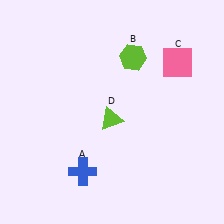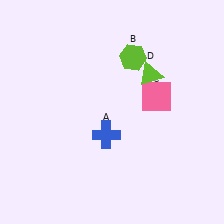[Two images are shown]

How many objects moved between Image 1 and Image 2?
3 objects moved between the two images.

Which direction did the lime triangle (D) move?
The lime triangle (D) moved up.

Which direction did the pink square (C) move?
The pink square (C) moved down.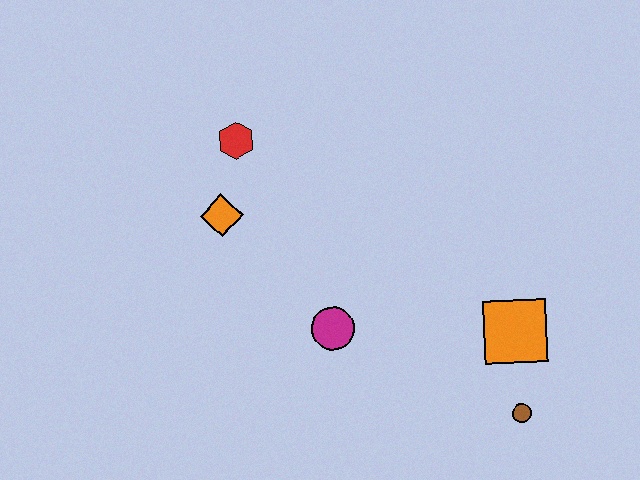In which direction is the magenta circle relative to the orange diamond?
The magenta circle is below the orange diamond.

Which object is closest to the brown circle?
The orange square is closest to the brown circle.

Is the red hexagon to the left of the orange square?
Yes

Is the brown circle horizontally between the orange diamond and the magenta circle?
No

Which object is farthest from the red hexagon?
The brown circle is farthest from the red hexagon.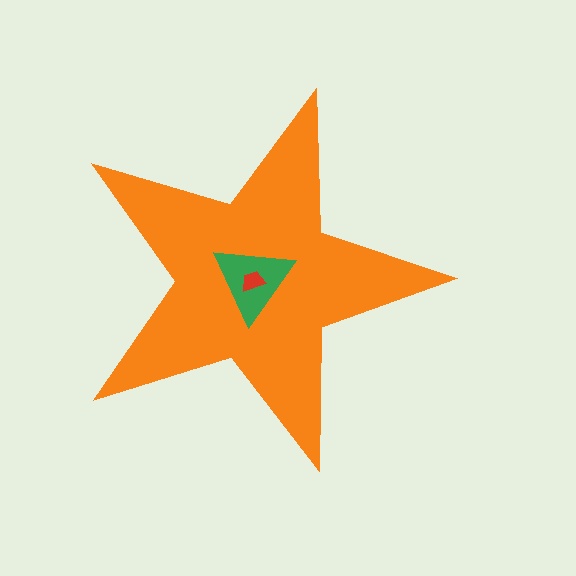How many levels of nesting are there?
3.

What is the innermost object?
The red trapezoid.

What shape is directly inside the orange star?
The green triangle.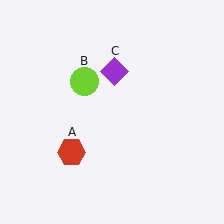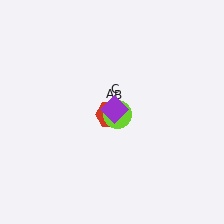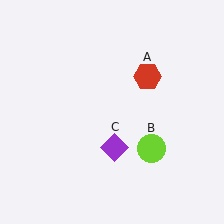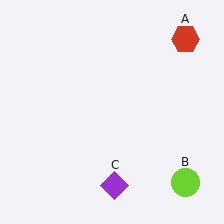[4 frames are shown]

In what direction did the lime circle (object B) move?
The lime circle (object B) moved down and to the right.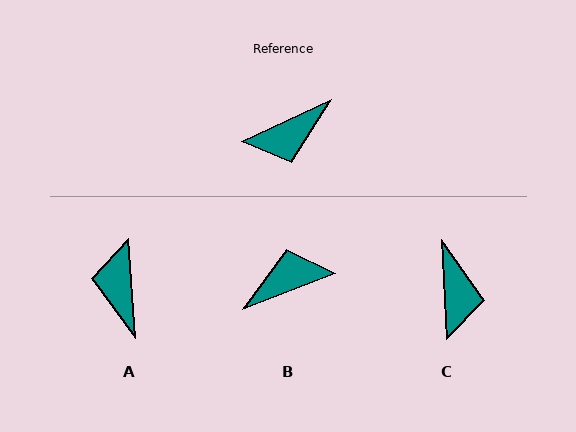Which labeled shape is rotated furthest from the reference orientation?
B, about 177 degrees away.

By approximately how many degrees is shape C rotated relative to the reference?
Approximately 68 degrees counter-clockwise.